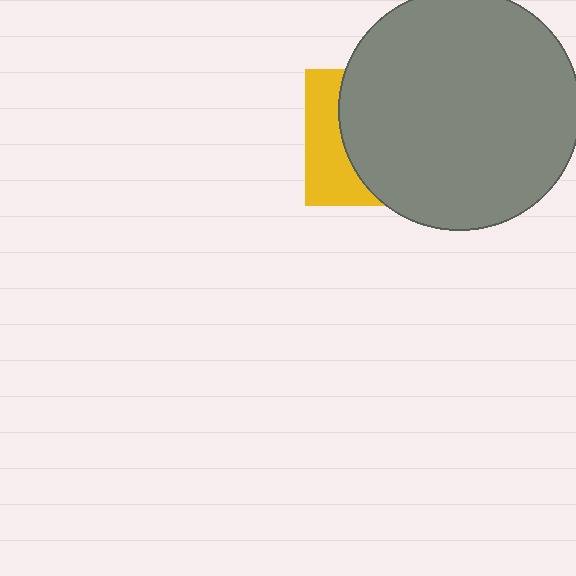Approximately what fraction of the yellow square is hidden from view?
Roughly 68% of the yellow square is hidden behind the gray circle.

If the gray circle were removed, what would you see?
You would see the complete yellow square.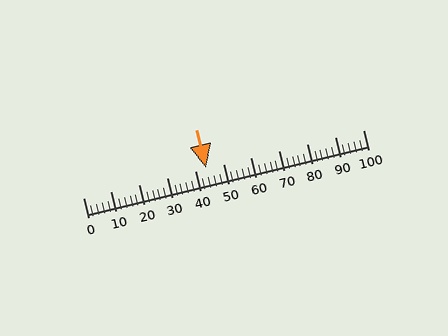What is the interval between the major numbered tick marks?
The major tick marks are spaced 10 units apart.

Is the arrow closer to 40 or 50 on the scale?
The arrow is closer to 40.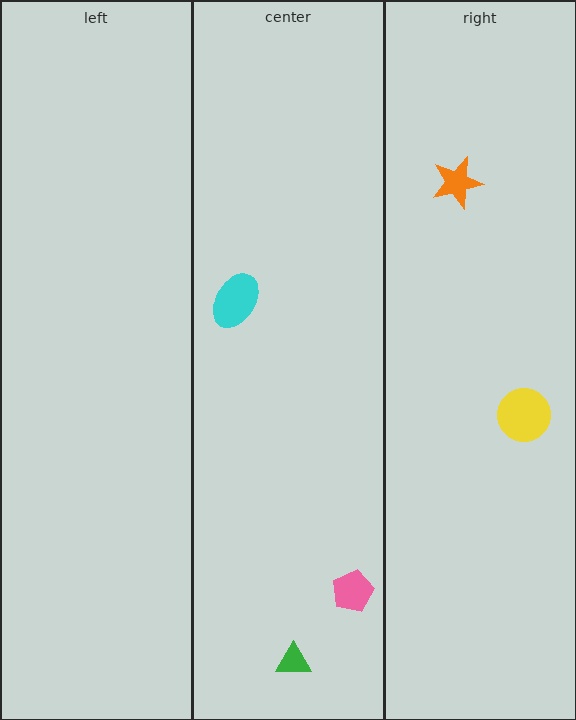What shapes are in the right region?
The yellow circle, the orange star.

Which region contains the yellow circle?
The right region.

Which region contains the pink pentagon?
The center region.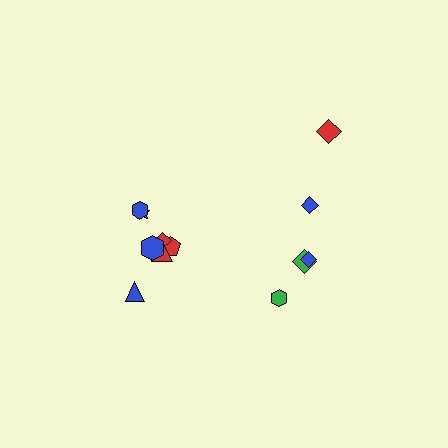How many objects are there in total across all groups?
There are 12 objects.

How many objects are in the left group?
There are 7 objects.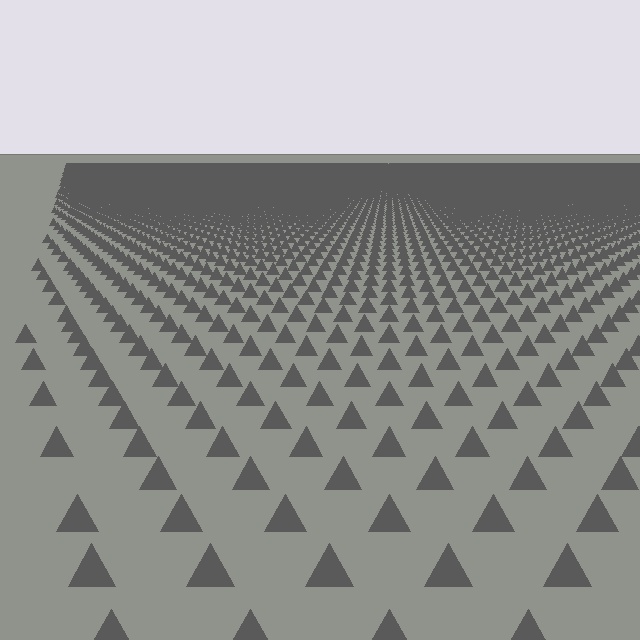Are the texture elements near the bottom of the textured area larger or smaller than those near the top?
Larger. Near the bottom, elements are closer to the viewer and appear at a bigger on-screen size.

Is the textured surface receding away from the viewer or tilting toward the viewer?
The surface is receding away from the viewer. Texture elements get smaller and denser toward the top.